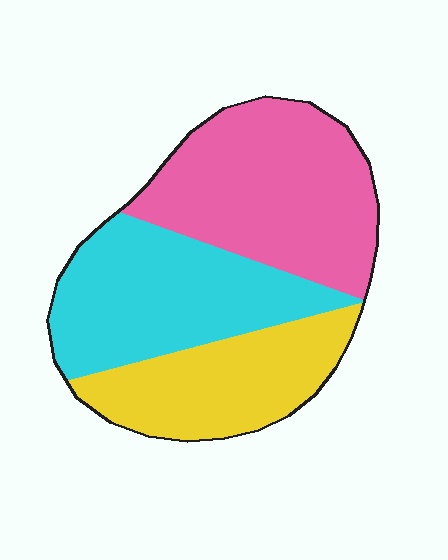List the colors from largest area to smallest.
From largest to smallest: pink, cyan, yellow.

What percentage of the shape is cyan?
Cyan covers about 35% of the shape.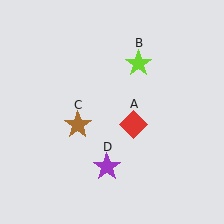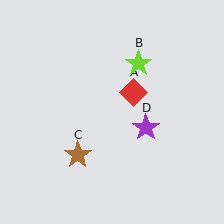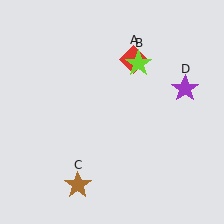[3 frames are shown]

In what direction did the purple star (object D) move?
The purple star (object D) moved up and to the right.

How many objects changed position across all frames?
3 objects changed position: red diamond (object A), brown star (object C), purple star (object D).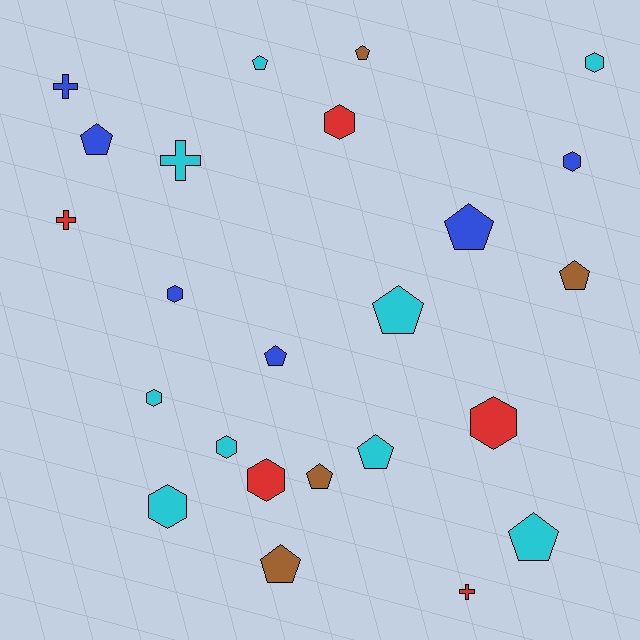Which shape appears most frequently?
Pentagon, with 11 objects.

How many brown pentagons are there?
There are 4 brown pentagons.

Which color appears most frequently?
Cyan, with 9 objects.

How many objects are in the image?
There are 24 objects.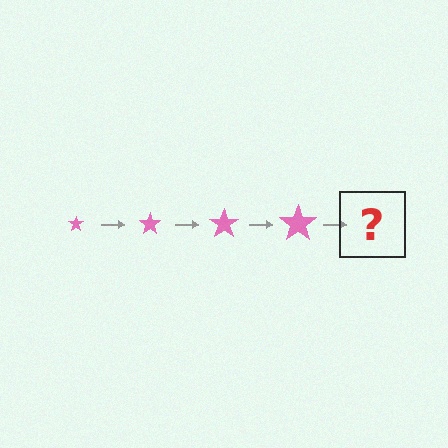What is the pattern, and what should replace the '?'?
The pattern is that the star gets progressively larger each step. The '?' should be a pink star, larger than the previous one.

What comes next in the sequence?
The next element should be a pink star, larger than the previous one.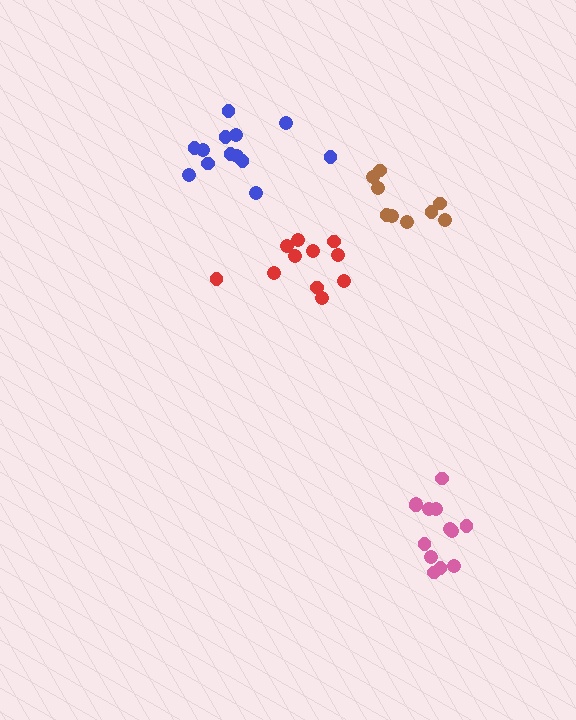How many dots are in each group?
Group 1: 11 dots, Group 2: 13 dots, Group 3: 9 dots, Group 4: 13 dots (46 total).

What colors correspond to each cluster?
The clusters are colored: red, pink, brown, blue.